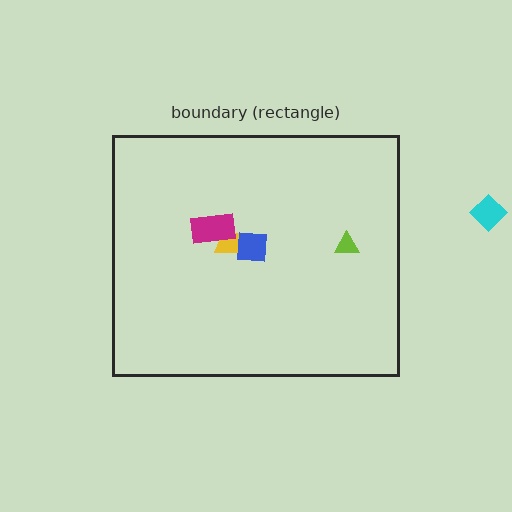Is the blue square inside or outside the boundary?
Inside.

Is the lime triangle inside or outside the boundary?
Inside.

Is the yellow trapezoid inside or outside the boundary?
Inside.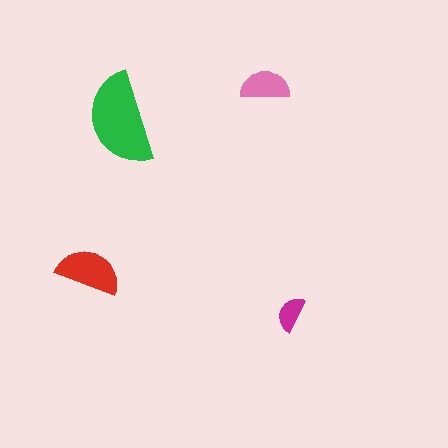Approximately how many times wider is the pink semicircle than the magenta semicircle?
About 1.5 times wider.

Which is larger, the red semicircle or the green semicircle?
The green one.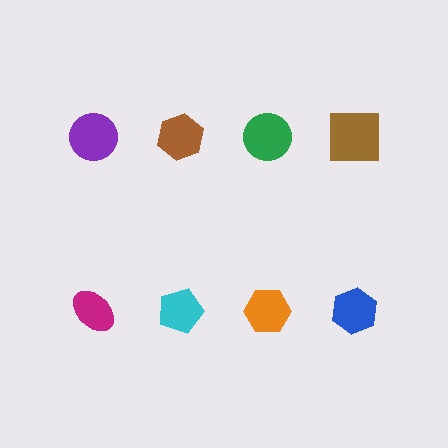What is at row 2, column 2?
A cyan pentagon.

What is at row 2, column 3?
An orange hexagon.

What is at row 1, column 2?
A brown hexagon.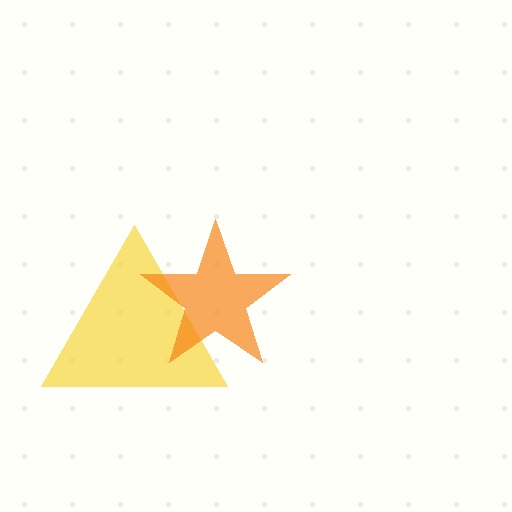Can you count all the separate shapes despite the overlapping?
Yes, there are 2 separate shapes.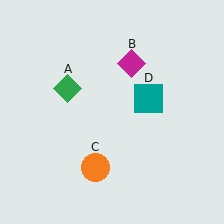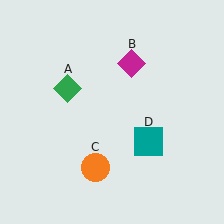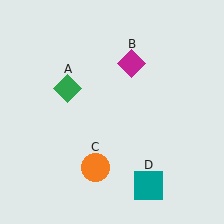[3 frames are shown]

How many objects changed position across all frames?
1 object changed position: teal square (object D).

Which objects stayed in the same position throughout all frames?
Green diamond (object A) and magenta diamond (object B) and orange circle (object C) remained stationary.